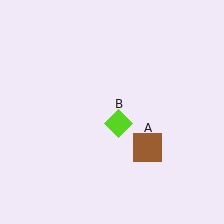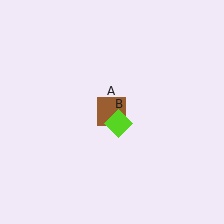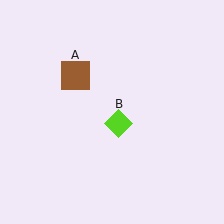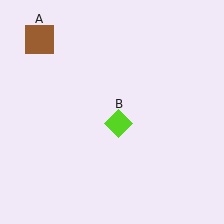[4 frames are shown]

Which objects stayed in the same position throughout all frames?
Lime diamond (object B) remained stationary.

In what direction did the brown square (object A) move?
The brown square (object A) moved up and to the left.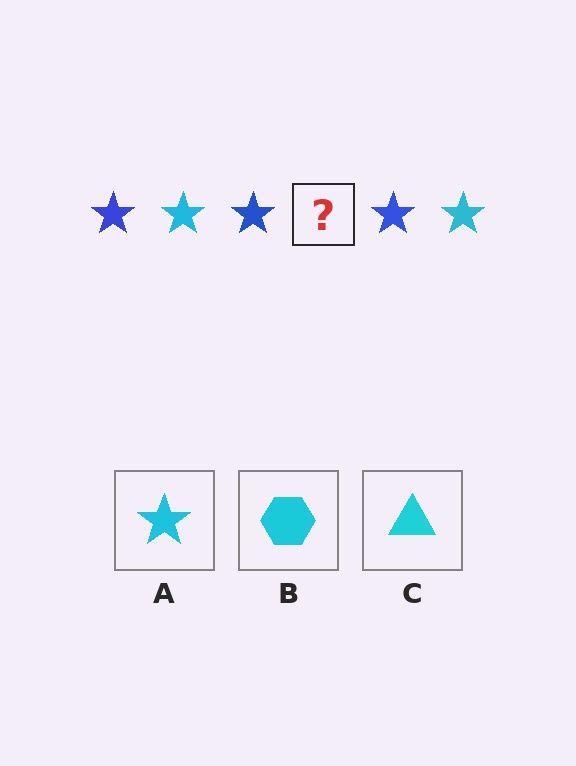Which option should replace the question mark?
Option A.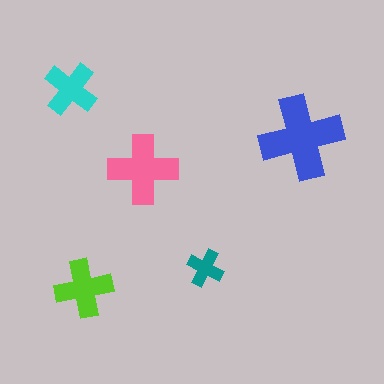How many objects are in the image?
There are 5 objects in the image.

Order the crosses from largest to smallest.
the blue one, the pink one, the lime one, the cyan one, the teal one.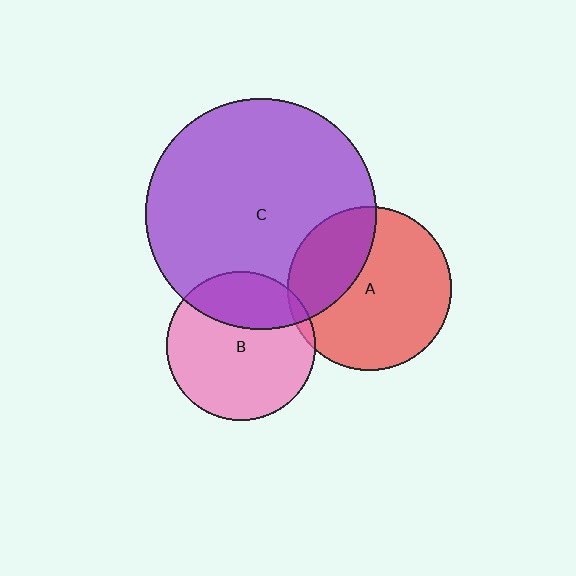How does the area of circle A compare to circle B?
Approximately 1.2 times.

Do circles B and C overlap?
Yes.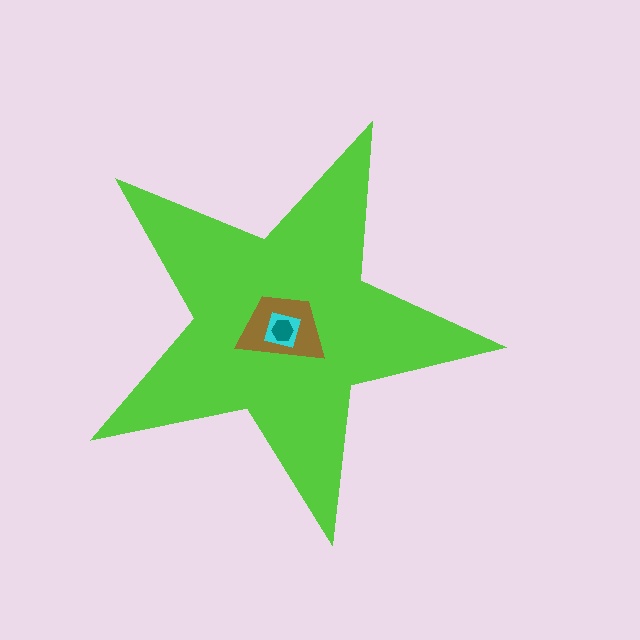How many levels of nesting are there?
4.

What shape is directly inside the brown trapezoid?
The cyan square.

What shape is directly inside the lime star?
The brown trapezoid.